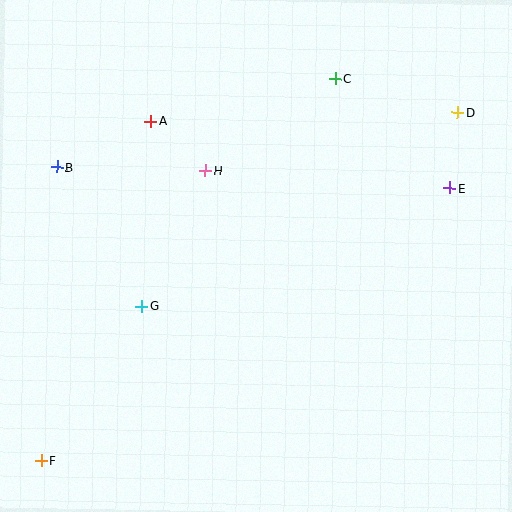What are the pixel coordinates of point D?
Point D is at (457, 112).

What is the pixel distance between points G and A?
The distance between G and A is 185 pixels.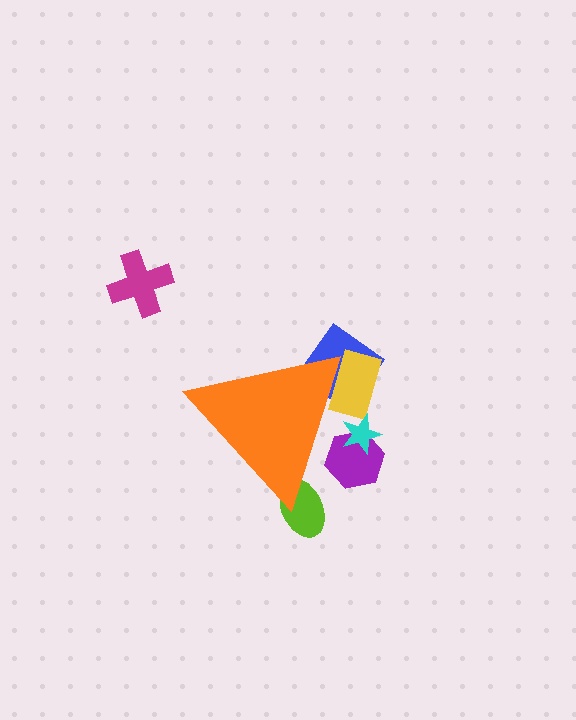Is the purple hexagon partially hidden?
Yes, the purple hexagon is partially hidden behind the orange triangle.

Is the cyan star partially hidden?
Yes, the cyan star is partially hidden behind the orange triangle.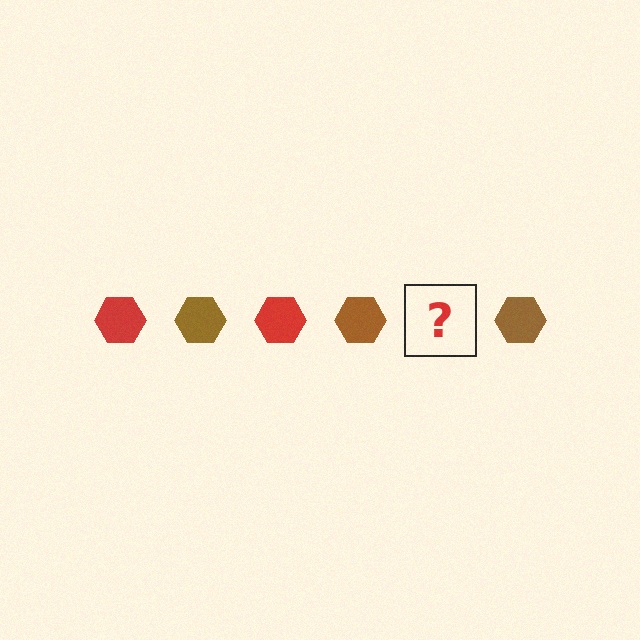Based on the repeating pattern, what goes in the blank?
The blank should be a red hexagon.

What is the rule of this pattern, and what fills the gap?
The rule is that the pattern cycles through red, brown hexagons. The gap should be filled with a red hexagon.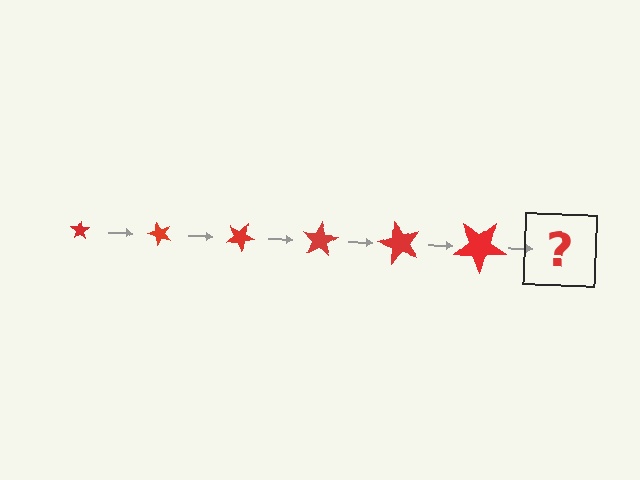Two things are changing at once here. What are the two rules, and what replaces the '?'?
The two rules are that the star grows larger each step and it rotates 50 degrees each step. The '?' should be a star, larger than the previous one and rotated 300 degrees from the start.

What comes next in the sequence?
The next element should be a star, larger than the previous one and rotated 300 degrees from the start.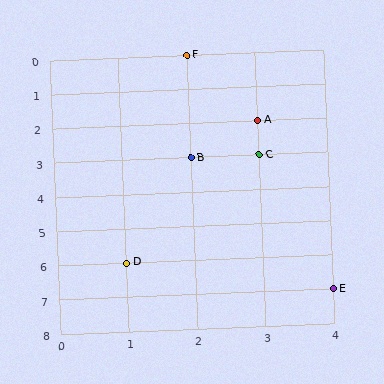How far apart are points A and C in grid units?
Points A and C are 1 row apart.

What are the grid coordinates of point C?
Point C is at grid coordinates (3, 3).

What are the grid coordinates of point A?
Point A is at grid coordinates (3, 2).